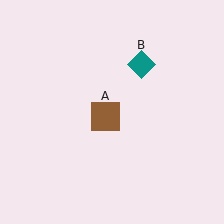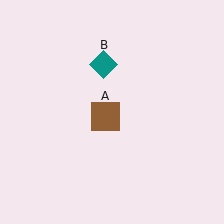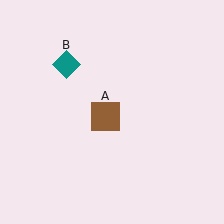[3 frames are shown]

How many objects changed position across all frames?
1 object changed position: teal diamond (object B).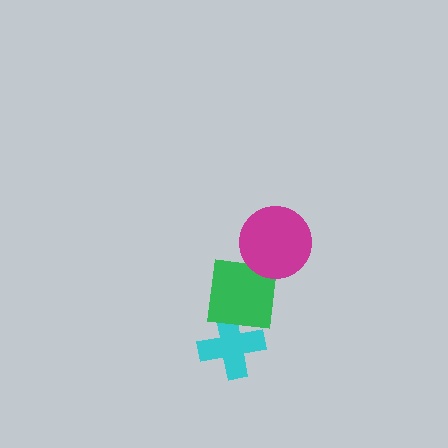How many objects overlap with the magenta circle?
1 object overlaps with the magenta circle.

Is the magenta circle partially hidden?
No, no other shape covers it.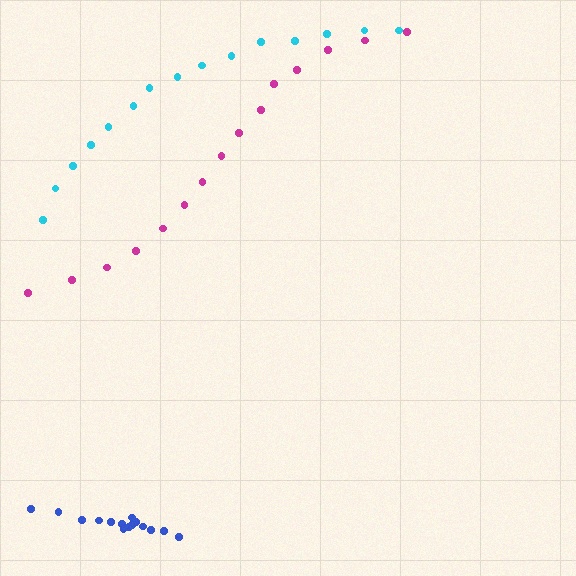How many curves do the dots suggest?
There are 3 distinct paths.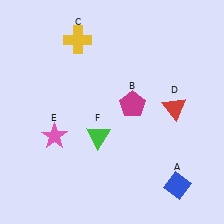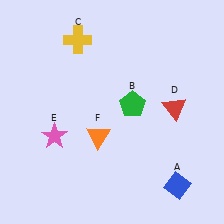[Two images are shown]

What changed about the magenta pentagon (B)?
In Image 1, B is magenta. In Image 2, it changed to green.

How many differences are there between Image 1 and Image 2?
There are 2 differences between the two images.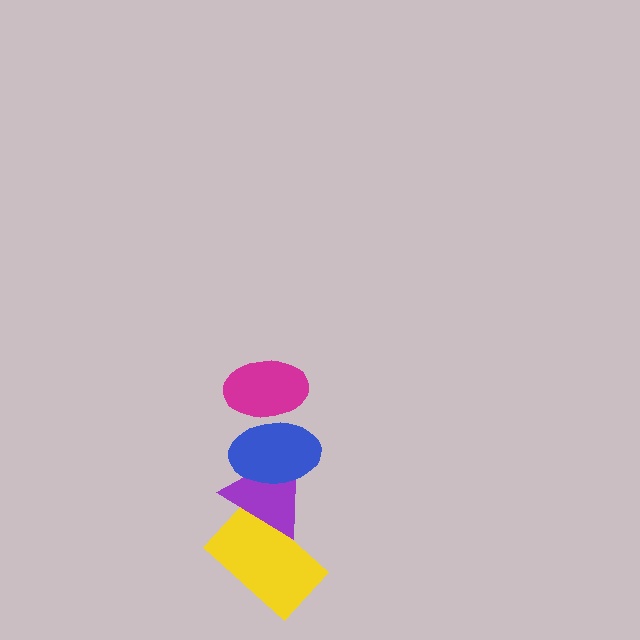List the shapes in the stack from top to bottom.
From top to bottom: the magenta ellipse, the blue ellipse, the purple triangle, the yellow rectangle.